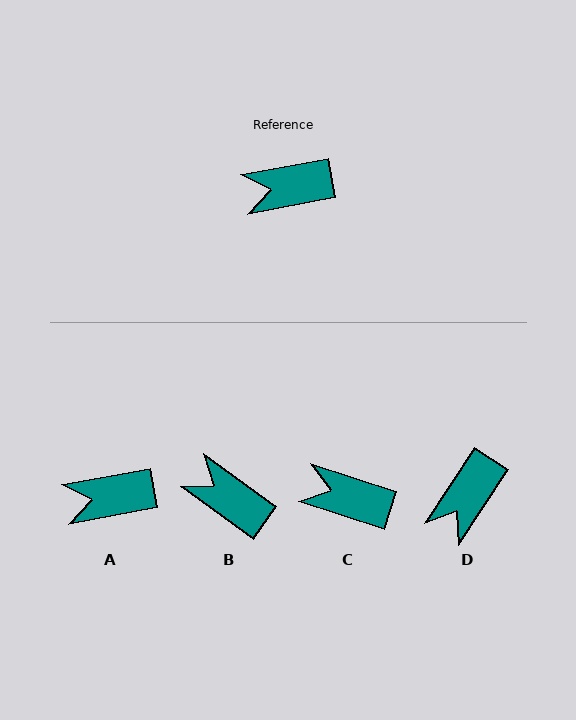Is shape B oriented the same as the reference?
No, it is off by about 46 degrees.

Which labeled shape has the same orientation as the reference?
A.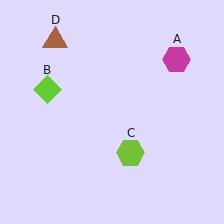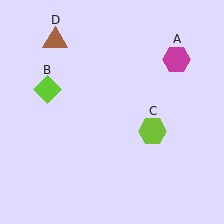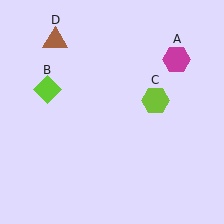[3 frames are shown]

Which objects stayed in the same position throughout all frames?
Magenta hexagon (object A) and lime diamond (object B) and brown triangle (object D) remained stationary.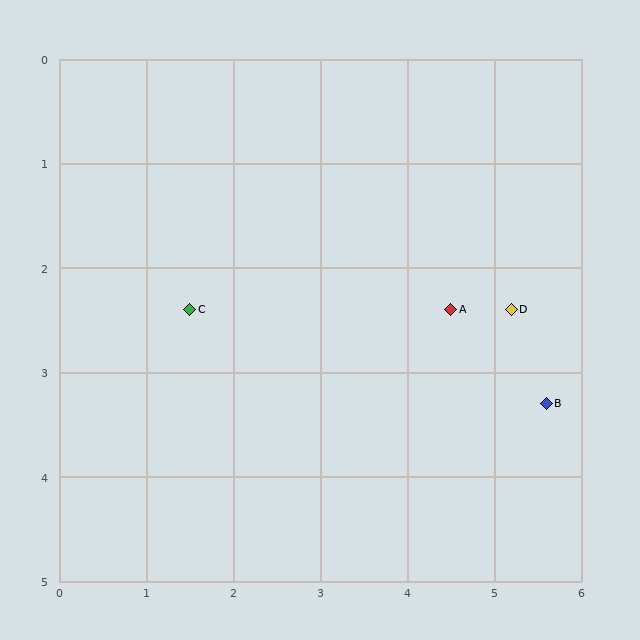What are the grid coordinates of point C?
Point C is at approximately (1.5, 2.4).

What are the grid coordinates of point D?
Point D is at approximately (5.2, 2.4).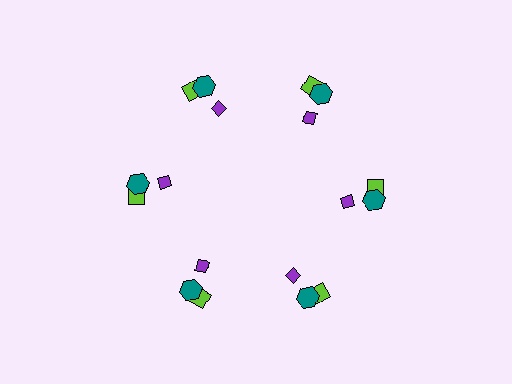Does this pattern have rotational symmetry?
Yes, this pattern has 6-fold rotational symmetry. It looks the same after rotating 60 degrees around the center.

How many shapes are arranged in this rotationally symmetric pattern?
There are 18 shapes, arranged in 6 groups of 3.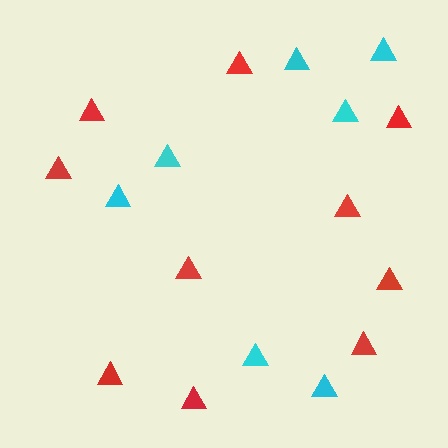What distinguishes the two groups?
There are 2 groups: one group of cyan triangles (7) and one group of red triangles (10).